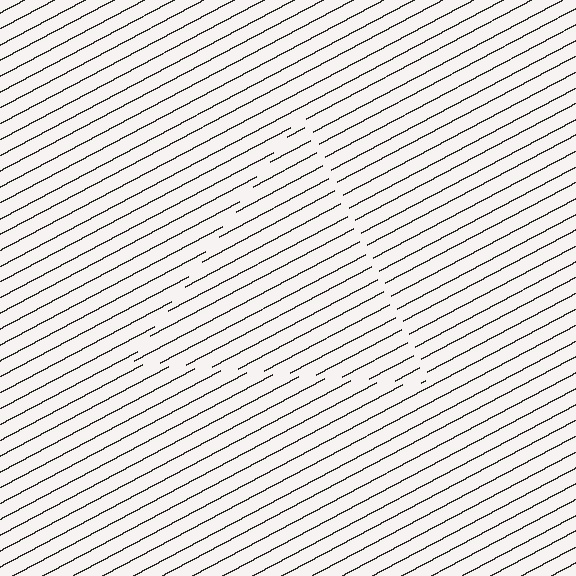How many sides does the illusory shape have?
3 sides — the line-ends trace a triangle.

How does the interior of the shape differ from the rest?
The interior of the shape contains the same grating, shifted by half a period — the contour is defined by the phase discontinuity where line-ends from the inner and outer gratings abut.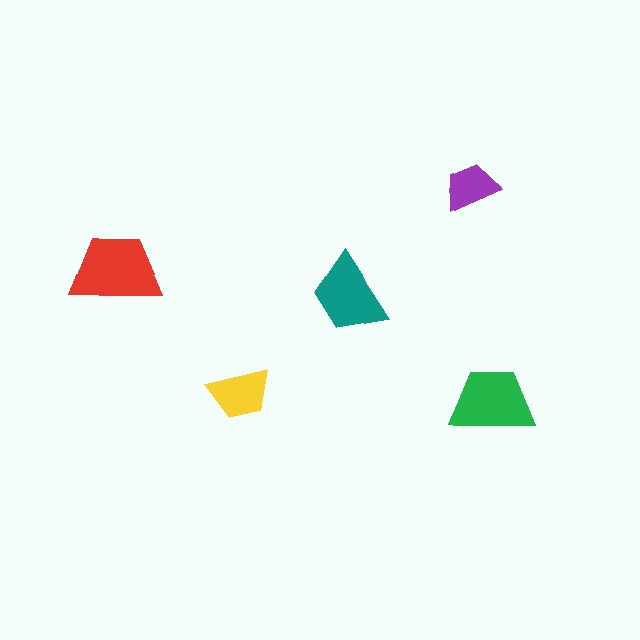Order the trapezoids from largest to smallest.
the red one, the green one, the teal one, the yellow one, the purple one.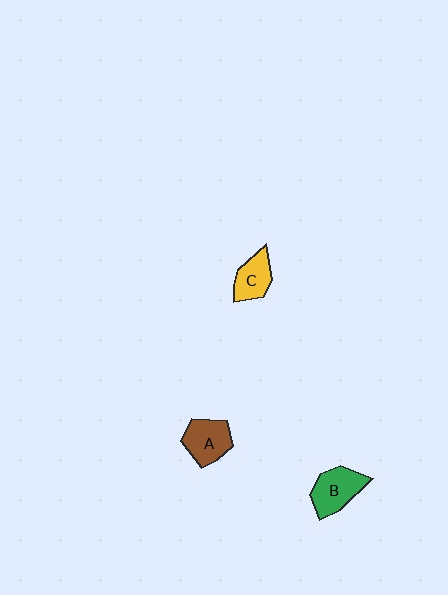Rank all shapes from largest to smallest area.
From largest to smallest: B (green), A (brown), C (yellow).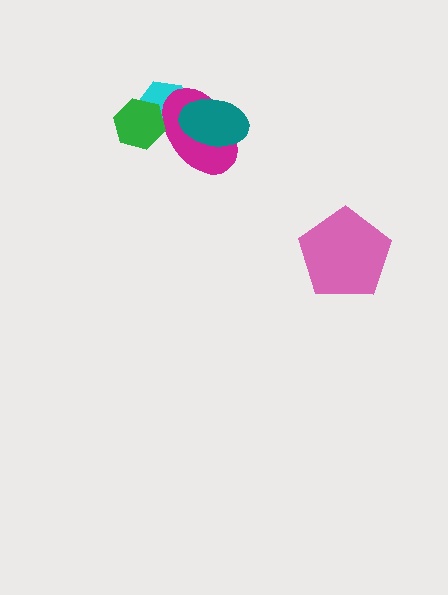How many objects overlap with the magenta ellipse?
3 objects overlap with the magenta ellipse.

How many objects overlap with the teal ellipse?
2 objects overlap with the teal ellipse.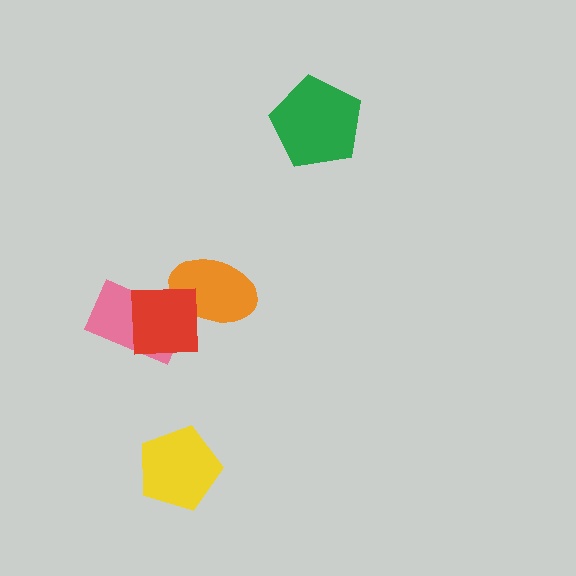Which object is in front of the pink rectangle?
The red square is in front of the pink rectangle.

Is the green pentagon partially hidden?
No, no other shape covers it.